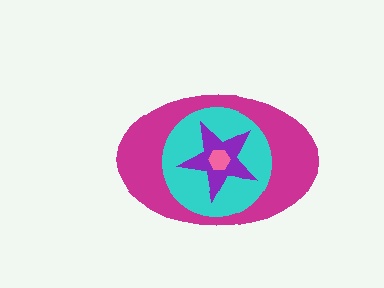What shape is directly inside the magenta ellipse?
The cyan circle.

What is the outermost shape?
The magenta ellipse.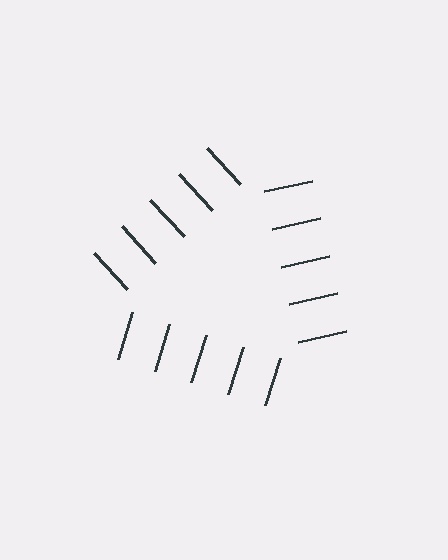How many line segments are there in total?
15 — 5 along each of the 3 edges.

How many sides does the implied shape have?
3 sides — the line-ends trace a triangle.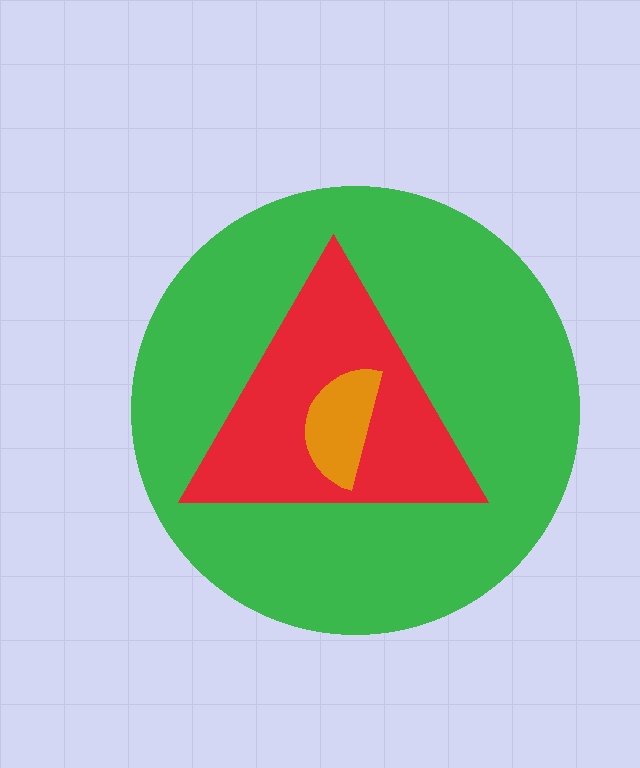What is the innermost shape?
The orange semicircle.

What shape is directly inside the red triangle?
The orange semicircle.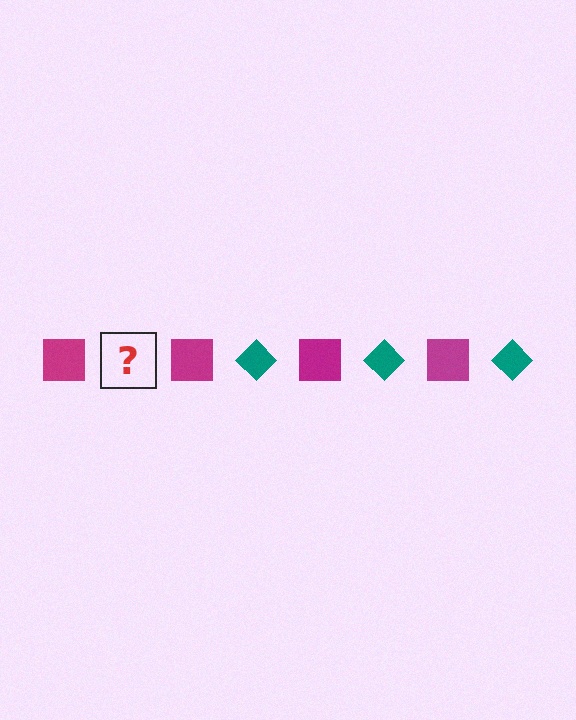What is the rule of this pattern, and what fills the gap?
The rule is that the pattern alternates between magenta square and teal diamond. The gap should be filled with a teal diamond.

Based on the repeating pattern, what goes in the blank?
The blank should be a teal diamond.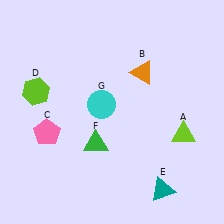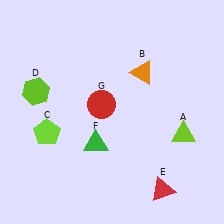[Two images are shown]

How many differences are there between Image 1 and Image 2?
There are 3 differences between the two images.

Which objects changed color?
C changed from pink to lime. E changed from teal to red. G changed from cyan to red.